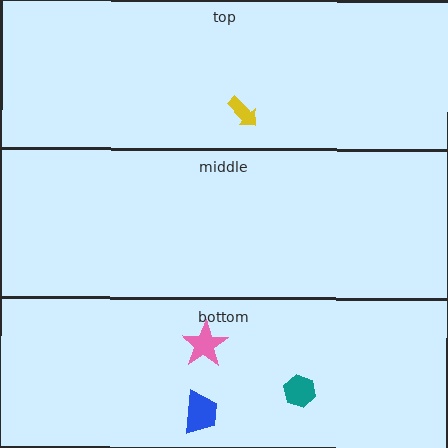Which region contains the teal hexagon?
The bottom region.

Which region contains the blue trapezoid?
The bottom region.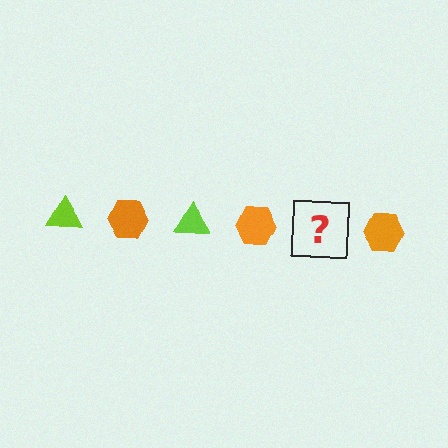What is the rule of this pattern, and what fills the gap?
The rule is that the pattern alternates between lime triangle and orange hexagon. The gap should be filled with a lime triangle.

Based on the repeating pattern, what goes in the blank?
The blank should be a lime triangle.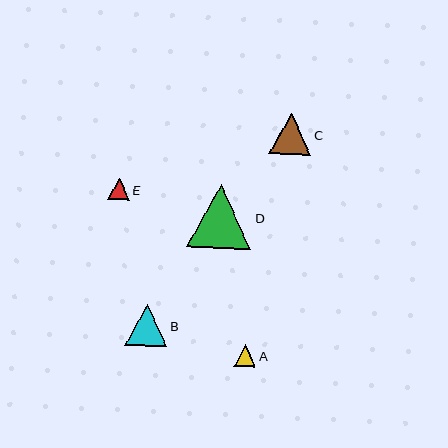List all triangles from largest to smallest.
From largest to smallest: D, B, C, E, A.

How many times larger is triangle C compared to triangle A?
Triangle C is approximately 2.0 times the size of triangle A.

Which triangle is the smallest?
Triangle A is the smallest with a size of approximately 21 pixels.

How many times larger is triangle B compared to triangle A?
Triangle B is approximately 2.0 times the size of triangle A.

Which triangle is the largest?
Triangle D is the largest with a size of approximately 65 pixels.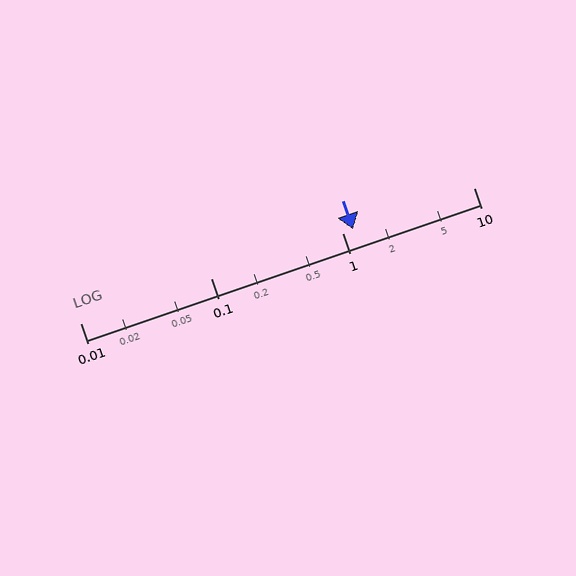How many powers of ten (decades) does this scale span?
The scale spans 3 decades, from 0.01 to 10.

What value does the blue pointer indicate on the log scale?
The pointer indicates approximately 1.2.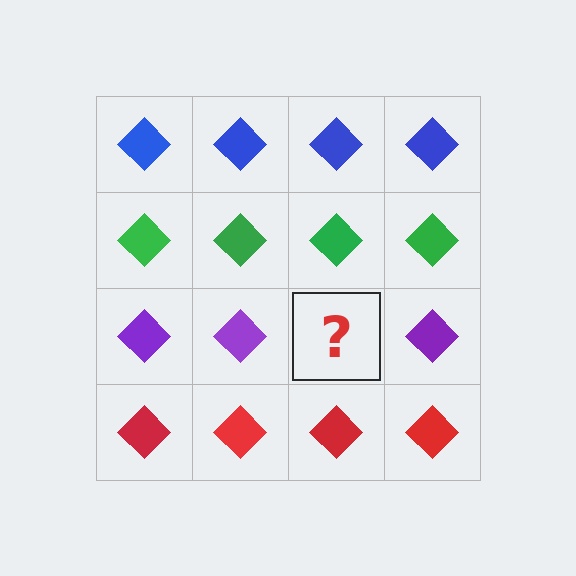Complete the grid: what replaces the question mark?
The question mark should be replaced with a purple diamond.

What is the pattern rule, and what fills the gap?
The rule is that each row has a consistent color. The gap should be filled with a purple diamond.